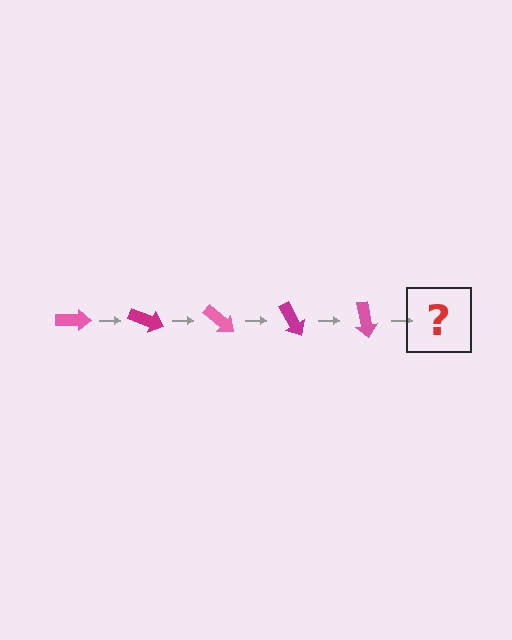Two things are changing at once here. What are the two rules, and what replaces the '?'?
The two rules are that it rotates 20 degrees each step and the color cycles through pink and magenta. The '?' should be a magenta arrow, rotated 100 degrees from the start.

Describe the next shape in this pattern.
It should be a magenta arrow, rotated 100 degrees from the start.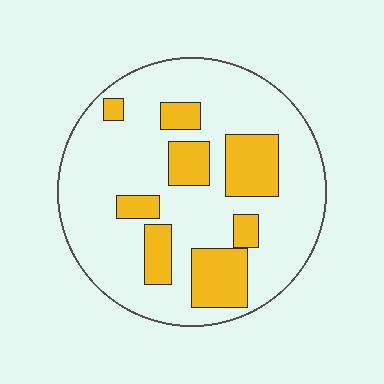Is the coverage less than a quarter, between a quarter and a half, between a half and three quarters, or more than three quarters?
Less than a quarter.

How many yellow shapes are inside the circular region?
8.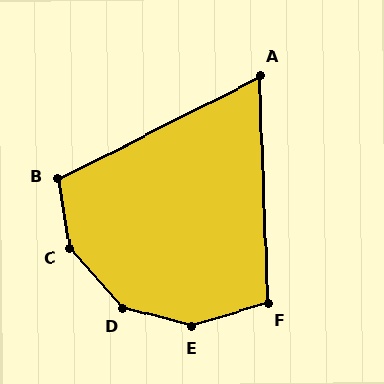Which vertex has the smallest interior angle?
A, at approximately 65 degrees.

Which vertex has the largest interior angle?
C, at approximately 148 degrees.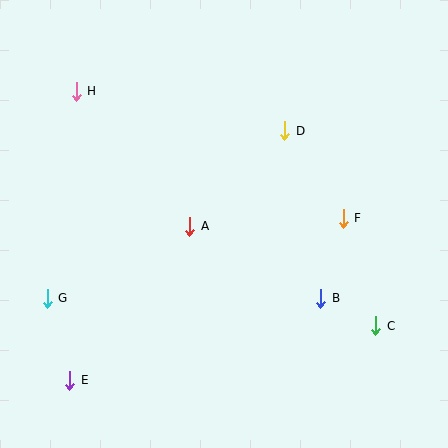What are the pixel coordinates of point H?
Point H is at (76, 91).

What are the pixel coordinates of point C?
Point C is at (376, 326).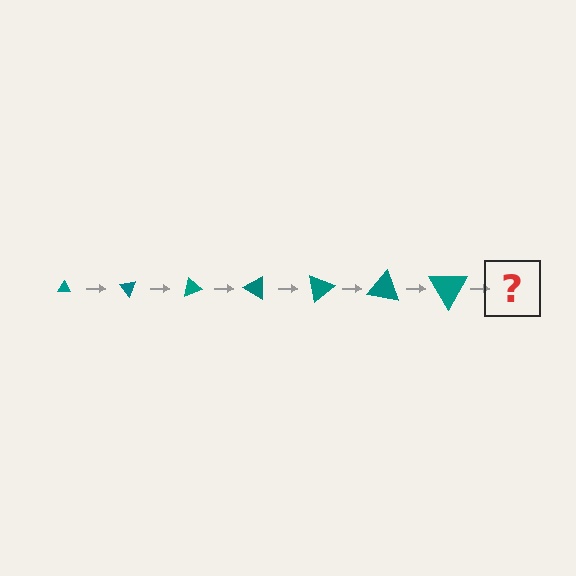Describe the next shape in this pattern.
It should be a triangle, larger than the previous one and rotated 350 degrees from the start.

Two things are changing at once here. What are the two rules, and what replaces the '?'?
The two rules are that the triangle grows larger each step and it rotates 50 degrees each step. The '?' should be a triangle, larger than the previous one and rotated 350 degrees from the start.